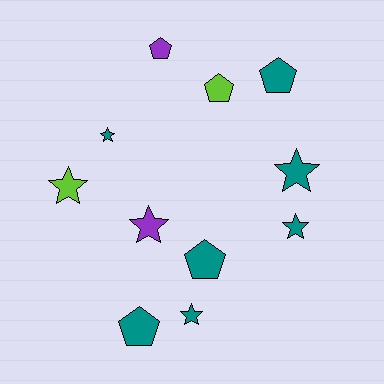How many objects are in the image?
There are 11 objects.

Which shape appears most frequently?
Star, with 6 objects.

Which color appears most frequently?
Teal, with 7 objects.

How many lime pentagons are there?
There is 1 lime pentagon.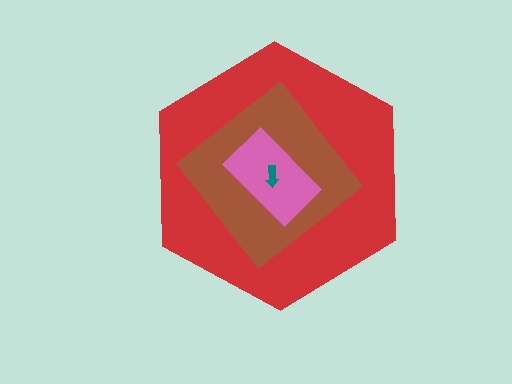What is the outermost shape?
The red hexagon.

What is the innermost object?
The teal arrow.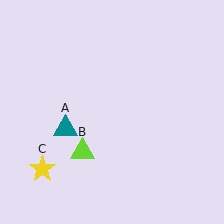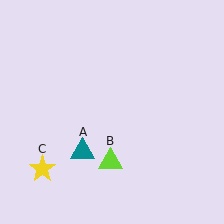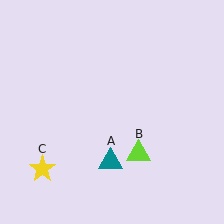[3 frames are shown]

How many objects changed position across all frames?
2 objects changed position: teal triangle (object A), lime triangle (object B).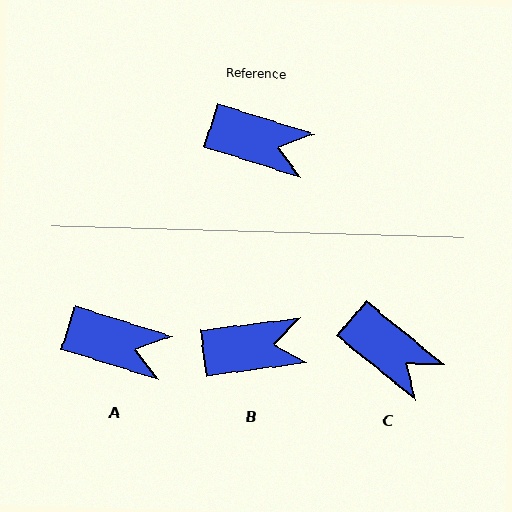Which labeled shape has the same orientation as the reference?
A.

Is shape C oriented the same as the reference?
No, it is off by about 22 degrees.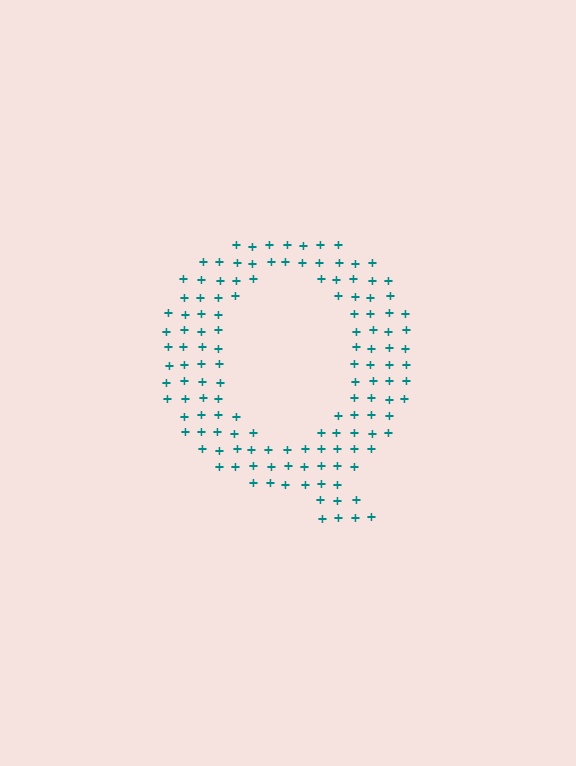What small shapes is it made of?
It is made of small plus signs.